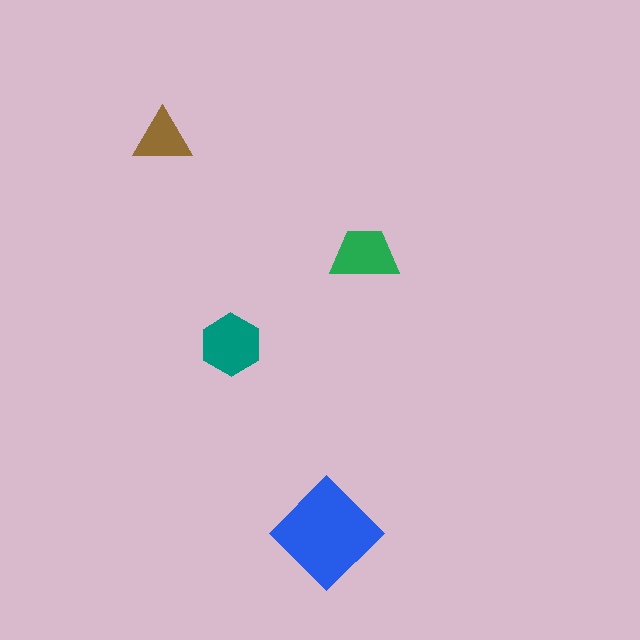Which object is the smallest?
The brown triangle.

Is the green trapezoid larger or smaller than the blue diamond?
Smaller.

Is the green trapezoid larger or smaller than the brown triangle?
Larger.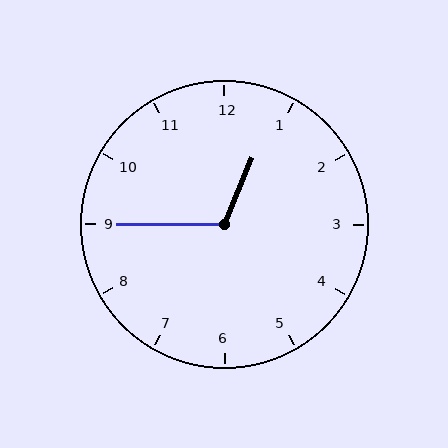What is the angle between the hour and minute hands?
Approximately 112 degrees.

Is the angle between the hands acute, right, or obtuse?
It is obtuse.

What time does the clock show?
12:45.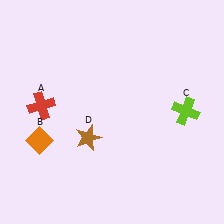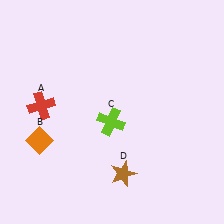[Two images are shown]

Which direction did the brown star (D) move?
The brown star (D) moved down.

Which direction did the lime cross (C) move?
The lime cross (C) moved left.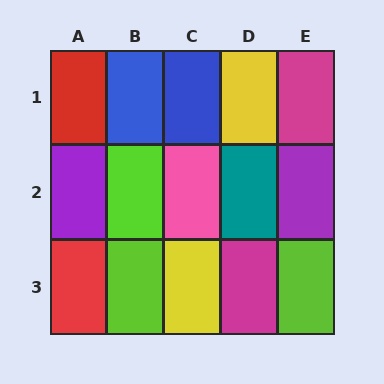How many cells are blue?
2 cells are blue.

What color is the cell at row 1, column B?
Blue.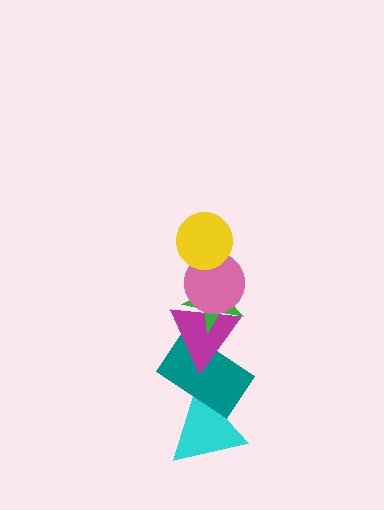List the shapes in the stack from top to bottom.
From top to bottom: the yellow circle, the pink circle, the green star, the magenta triangle, the teal rectangle, the cyan triangle.